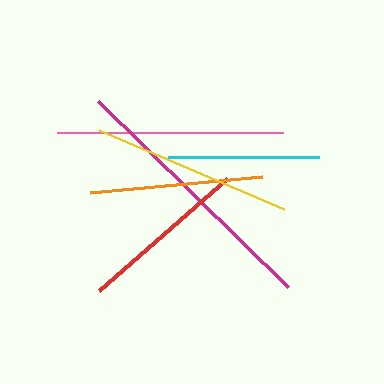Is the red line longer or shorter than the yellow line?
The yellow line is longer than the red line.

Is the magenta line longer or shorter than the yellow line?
The magenta line is longer than the yellow line.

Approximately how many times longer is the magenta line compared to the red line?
The magenta line is approximately 1.6 times the length of the red line.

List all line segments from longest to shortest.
From longest to shortest: magenta, pink, yellow, orange, red, cyan.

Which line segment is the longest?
The magenta line is the longest at approximately 266 pixels.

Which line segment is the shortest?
The cyan line is the shortest at approximately 151 pixels.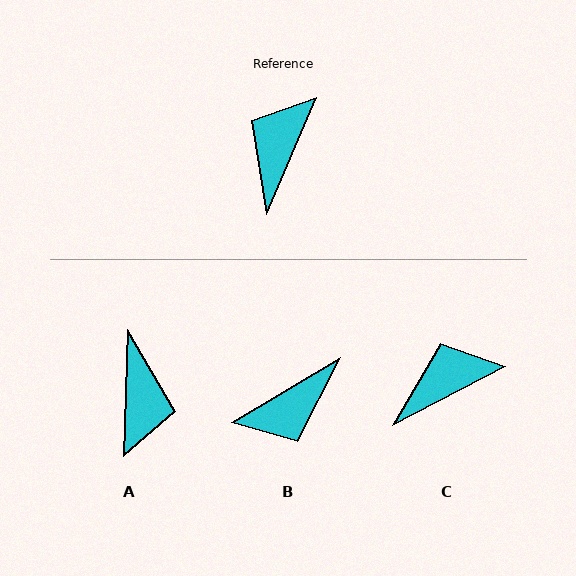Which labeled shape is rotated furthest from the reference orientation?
A, about 158 degrees away.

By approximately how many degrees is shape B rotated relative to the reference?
Approximately 144 degrees counter-clockwise.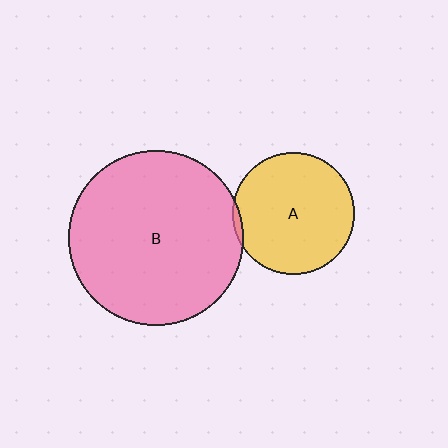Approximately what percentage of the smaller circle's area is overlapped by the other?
Approximately 5%.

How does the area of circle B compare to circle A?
Approximately 2.0 times.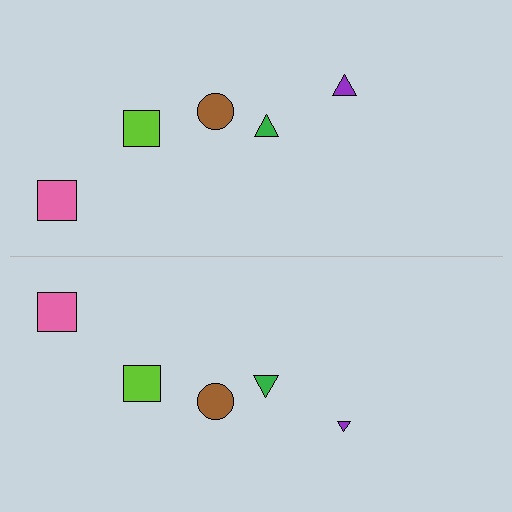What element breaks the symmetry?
The purple triangle on the bottom side has a different size than its mirror counterpart.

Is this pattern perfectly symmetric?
No, the pattern is not perfectly symmetric. The purple triangle on the bottom side has a different size than its mirror counterpart.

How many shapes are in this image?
There are 10 shapes in this image.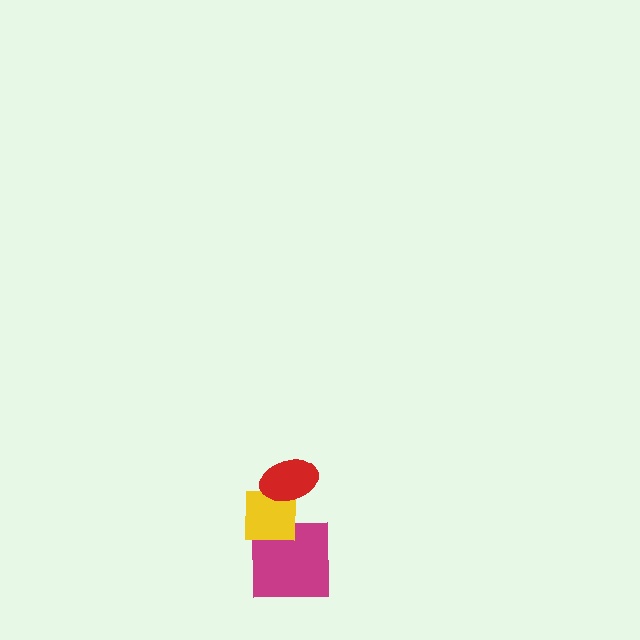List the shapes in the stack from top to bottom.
From top to bottom: the red ellipse, the yellow square, the magenta square.